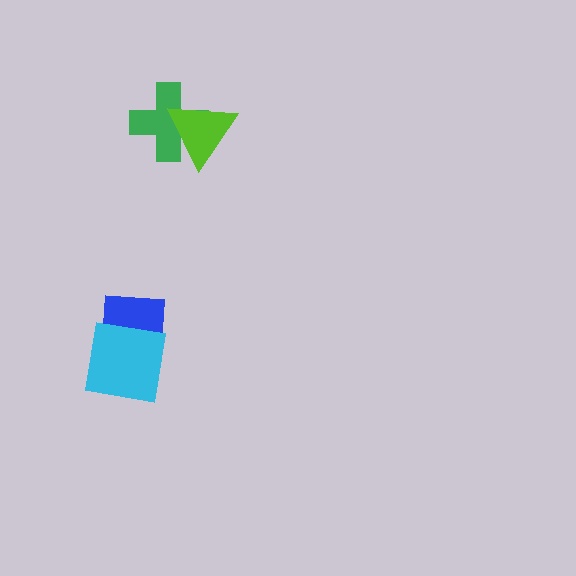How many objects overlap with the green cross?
1 object overlaps with the green cross.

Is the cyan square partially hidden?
No, no other shape covers it.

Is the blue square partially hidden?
Yes, it is partially covered by another shape.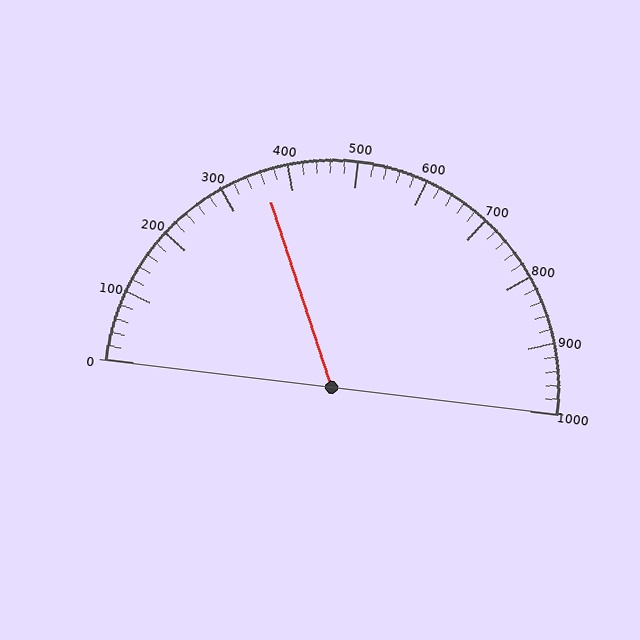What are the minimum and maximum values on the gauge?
The gauge ranges from 0 to 1000.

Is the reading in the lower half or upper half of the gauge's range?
The reading is in the lower half of the range (0 to 1000).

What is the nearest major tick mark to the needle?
The nearest major tick mark is 400.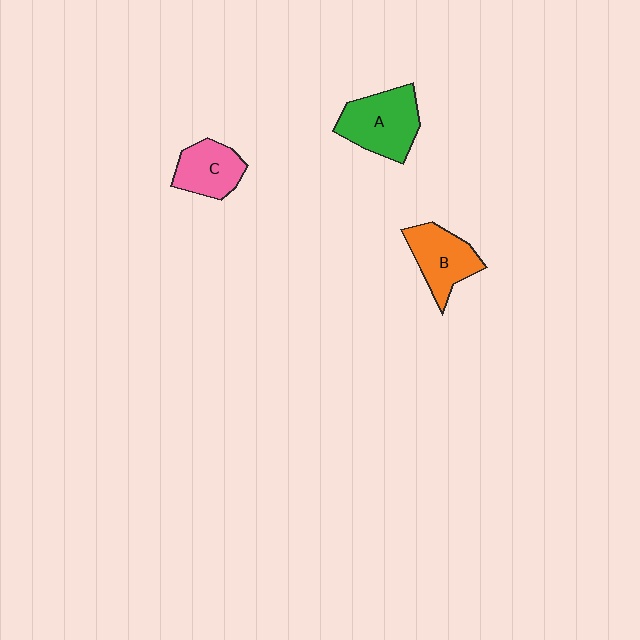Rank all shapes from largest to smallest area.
From largest to smallest: A (green), B (orange), C (pink).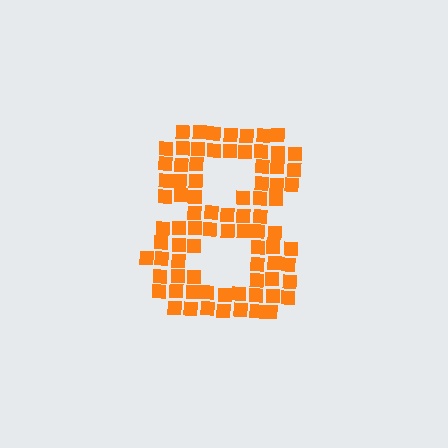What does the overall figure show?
The overall figure shows the digit 8.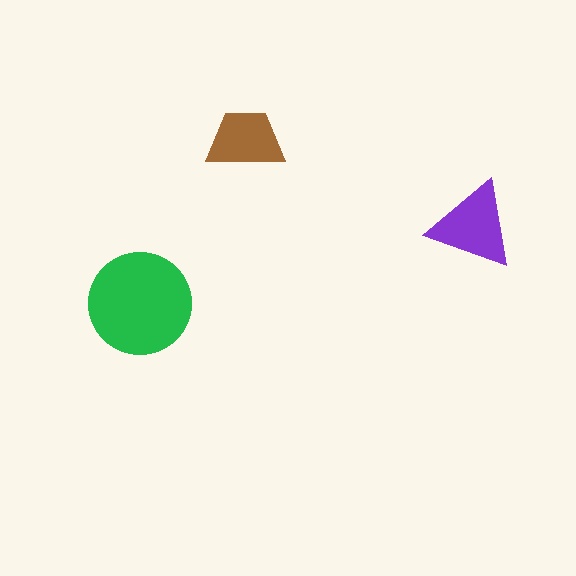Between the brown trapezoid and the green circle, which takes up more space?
The green circle.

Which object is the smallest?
The brown trapezoid.